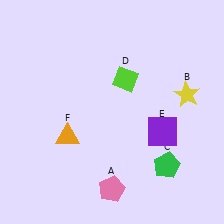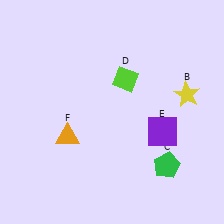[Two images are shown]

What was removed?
The pink pentagon (A) was removed in Image 2.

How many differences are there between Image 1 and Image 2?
There is 1 difference between the two images.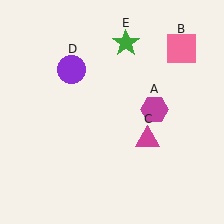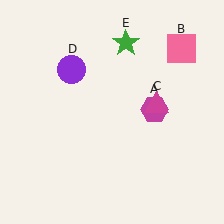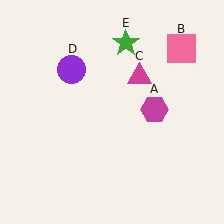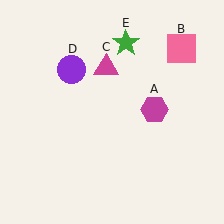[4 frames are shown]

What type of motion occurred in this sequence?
The magenta triangle (object C) rotated counterclockwise around the center of the scene.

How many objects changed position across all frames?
1 object changed position: magenta triangle (object C).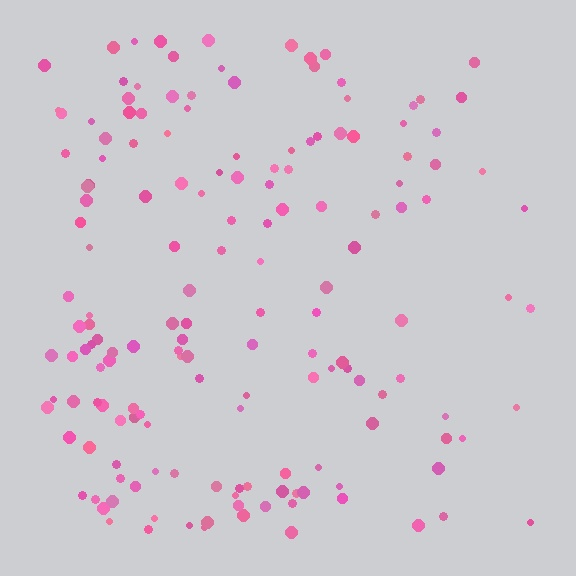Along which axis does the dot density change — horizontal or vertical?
Horizontal.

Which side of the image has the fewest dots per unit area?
The right.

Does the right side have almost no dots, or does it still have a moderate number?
Still a moderate number, just noticeably fewer than the left.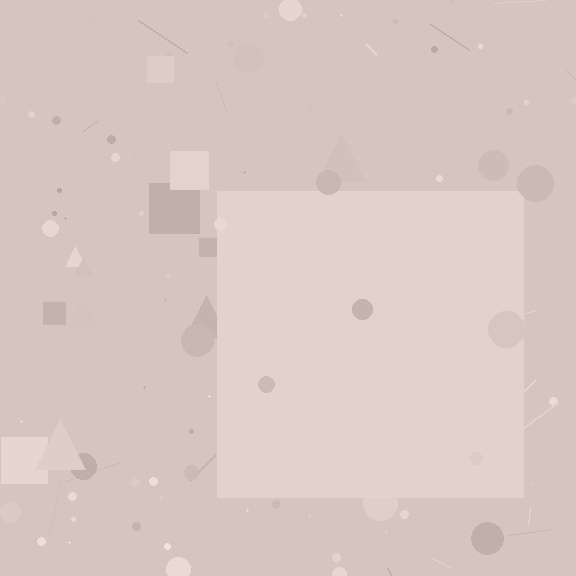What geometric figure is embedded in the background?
A square is embedded in the background.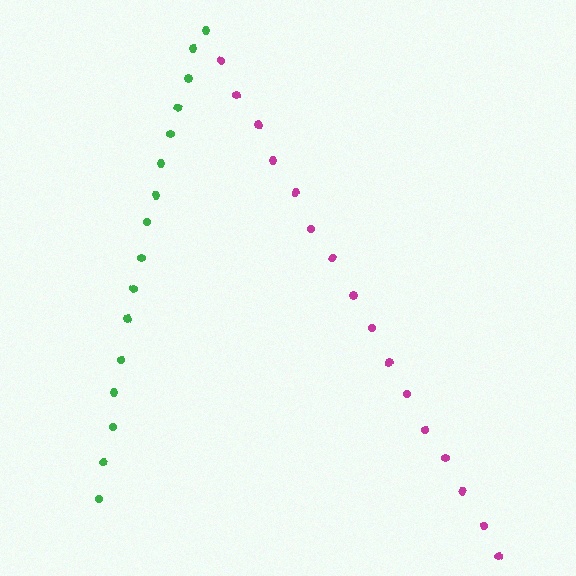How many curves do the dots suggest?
There are 2 distinct paths.